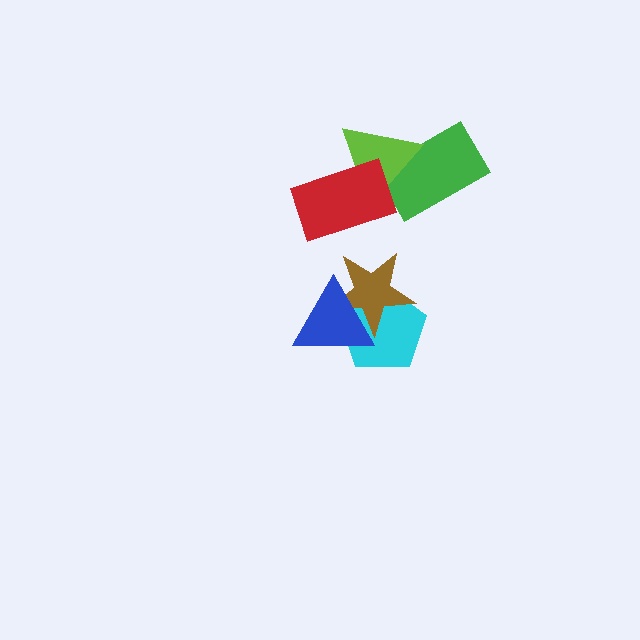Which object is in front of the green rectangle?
The lime triangle is in front of the green rectangle.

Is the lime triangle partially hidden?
Yes, it is partially covered by another shape.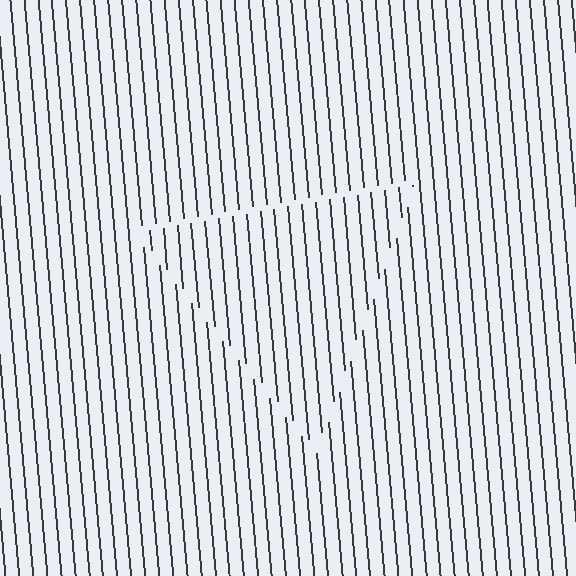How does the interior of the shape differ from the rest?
The interior of the shape contains the same grating, shifted by half a period — the contour is defined by the phase discontinuity where line-ends from the inner and outer gratings abut.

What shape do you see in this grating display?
An illusory triangle. The interior of the shape contains the same grating, shifted by half a period — the contour is defined by the phase discontinuity where line-ends from the inner and outer gratings abut.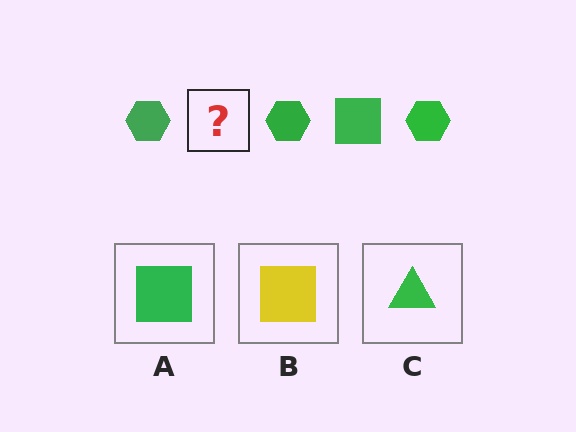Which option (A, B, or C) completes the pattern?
A.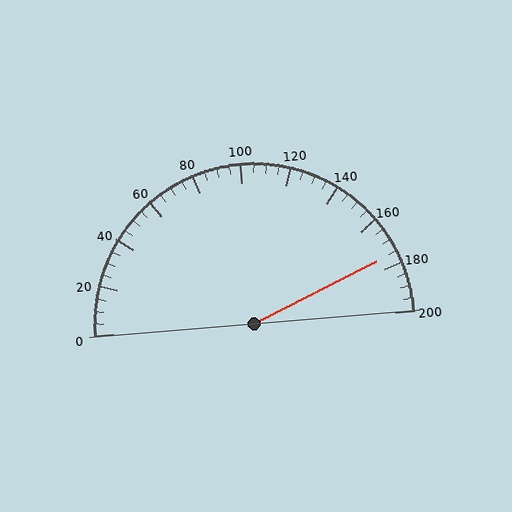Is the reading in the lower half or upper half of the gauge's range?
The reading is in the upper half of the range (0 to 200).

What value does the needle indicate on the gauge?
The needle indicates approximately 175.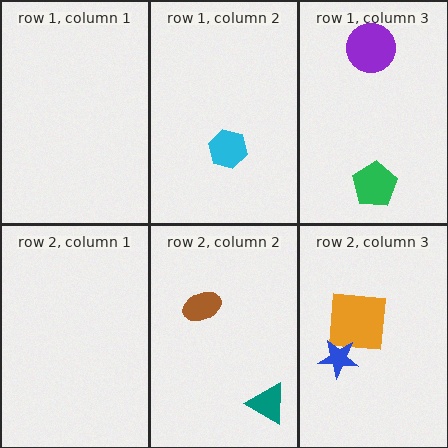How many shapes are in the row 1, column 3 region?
2.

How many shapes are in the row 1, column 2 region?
1.